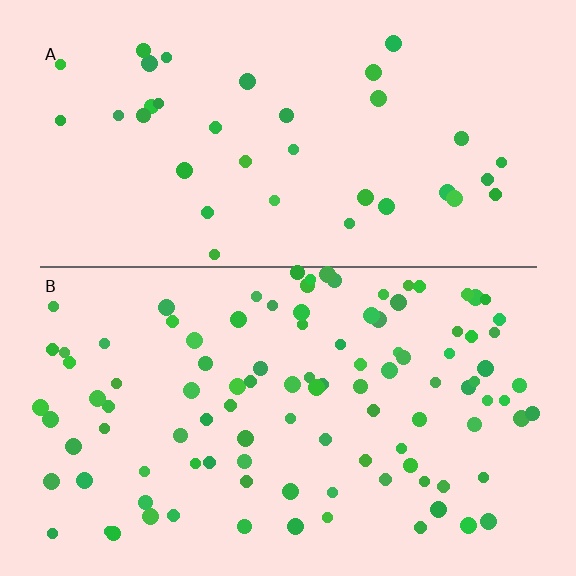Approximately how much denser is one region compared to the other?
Approximately 2.8× — region B over region A.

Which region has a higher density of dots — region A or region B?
B (the bottom).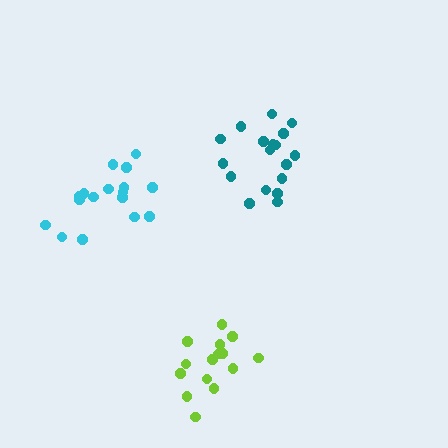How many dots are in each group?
Group 1: 18 dots, Group 2: 15 dots, Group 3: 17 dots (50 total).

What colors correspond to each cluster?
The clusters are colored: teal, lime, cyan.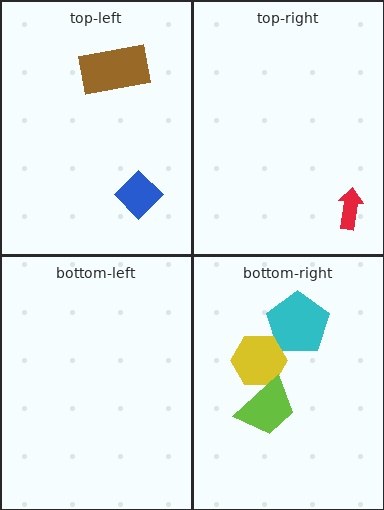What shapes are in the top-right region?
The red arrow.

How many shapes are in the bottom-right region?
3.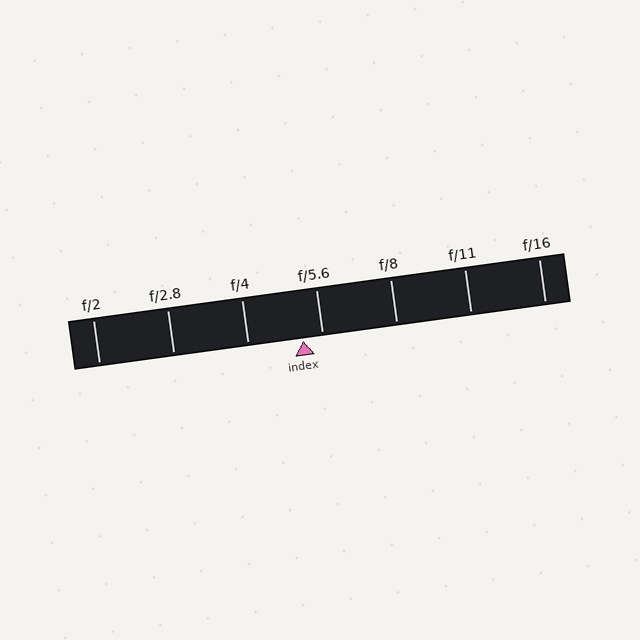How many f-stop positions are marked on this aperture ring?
There are 7 f-stop positions marked.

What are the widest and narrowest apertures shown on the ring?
The widest aperture shown is f/2 and the narrowest is f/16.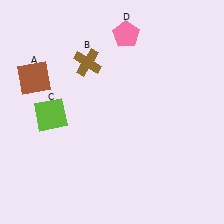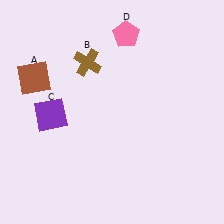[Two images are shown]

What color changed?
The square (C) changed from lime in Image 1 to purple in Image 2.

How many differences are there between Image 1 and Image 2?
There is 1 difference between the two images.